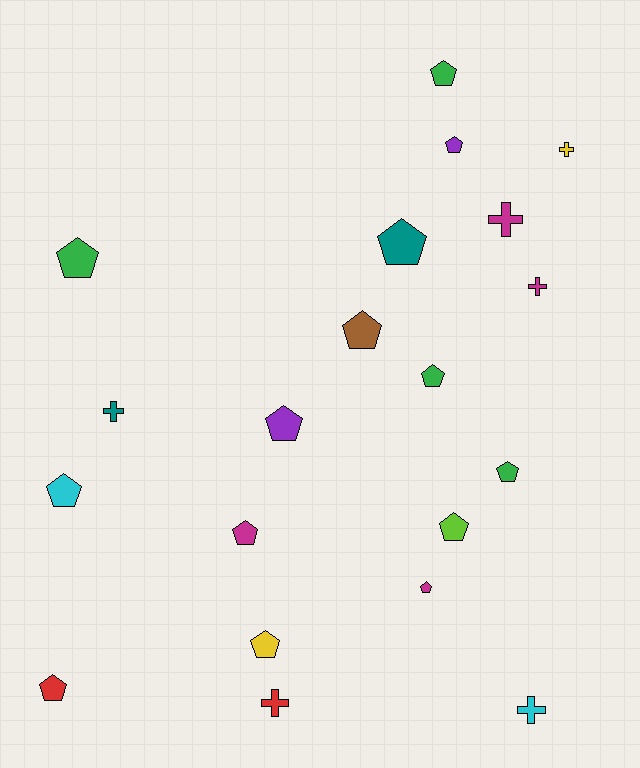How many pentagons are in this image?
There are 14 pentagons.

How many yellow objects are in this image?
There are 2 yellow objects.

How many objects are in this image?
There are 20 objects.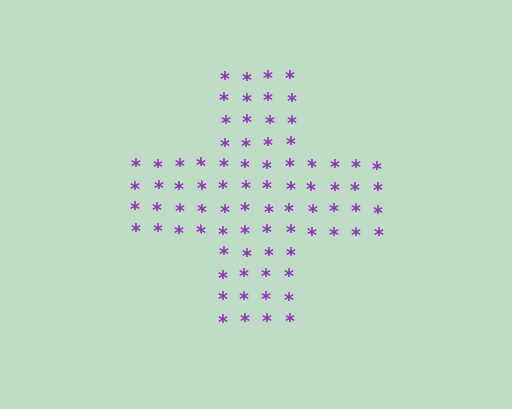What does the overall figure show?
The overall figure shows a cross.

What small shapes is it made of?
It is made of small asterisks.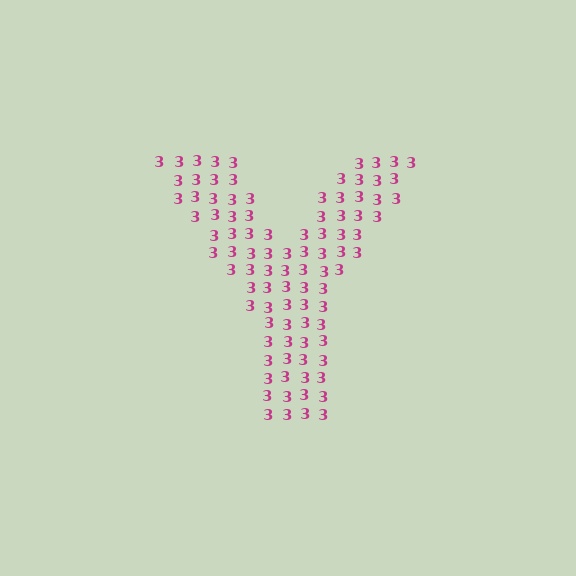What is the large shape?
The large shape is the letter Y.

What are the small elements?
The small elements are digit 3's.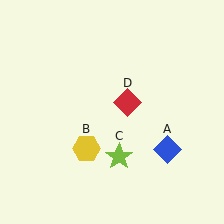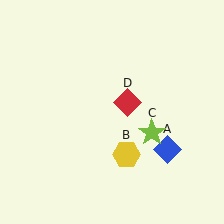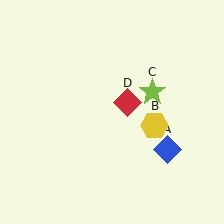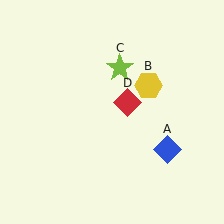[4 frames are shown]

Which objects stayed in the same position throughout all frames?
Blue diamond (object A) and red diamond (object D) remained stationary.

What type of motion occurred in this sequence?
The yellow hexagon (object B), lime star (object C) rotated counterclockwise around the center of the scene.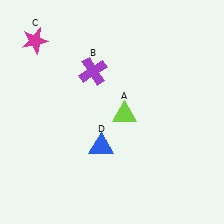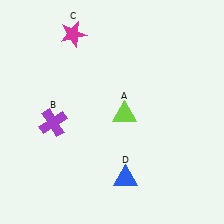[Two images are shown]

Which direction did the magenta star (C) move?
The magenta star (C) moved right.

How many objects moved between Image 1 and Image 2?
3 objects moved between the two images.